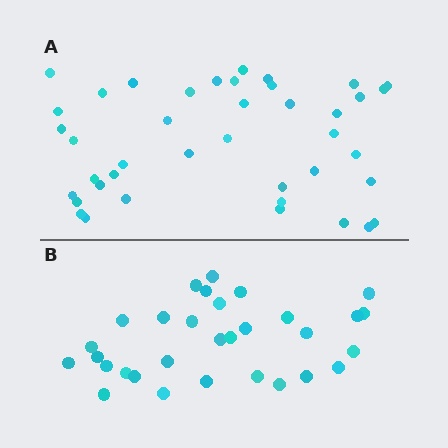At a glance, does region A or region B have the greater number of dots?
Region A (the top region) has more dots.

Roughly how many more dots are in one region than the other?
Region A has roughly 10 or so more dots than region B.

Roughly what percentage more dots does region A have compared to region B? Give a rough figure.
About 30% more.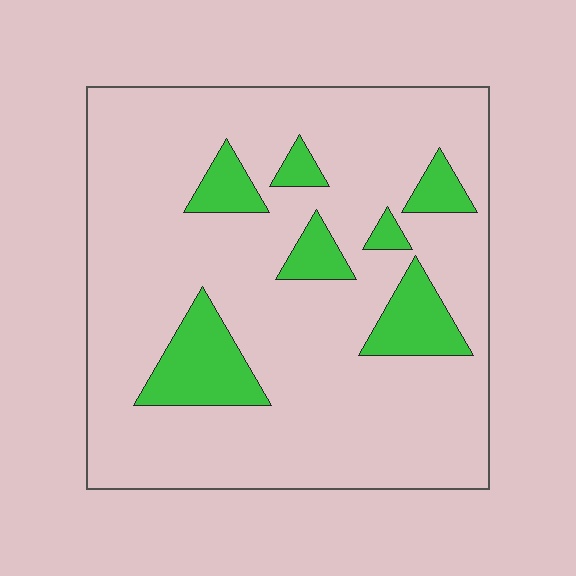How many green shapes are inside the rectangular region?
7.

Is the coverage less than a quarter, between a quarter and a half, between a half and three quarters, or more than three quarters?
Less than a quarter.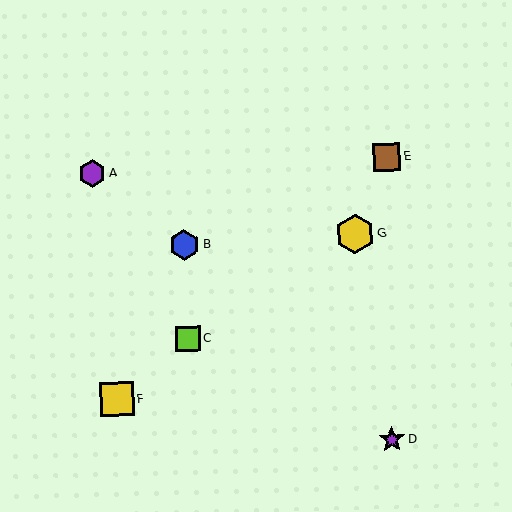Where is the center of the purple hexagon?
The center of the purple hexagon is at (92, 174).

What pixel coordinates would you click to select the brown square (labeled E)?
Click at (387, 157) to select the brown square E.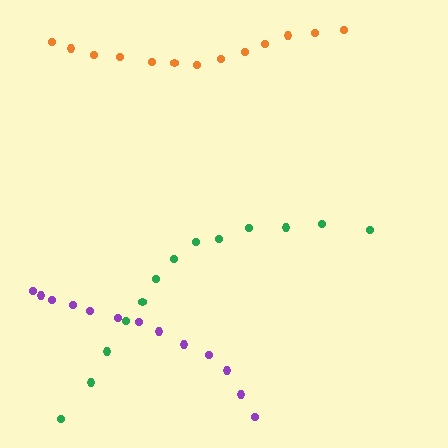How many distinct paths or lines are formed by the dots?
There are 3 distinct paths.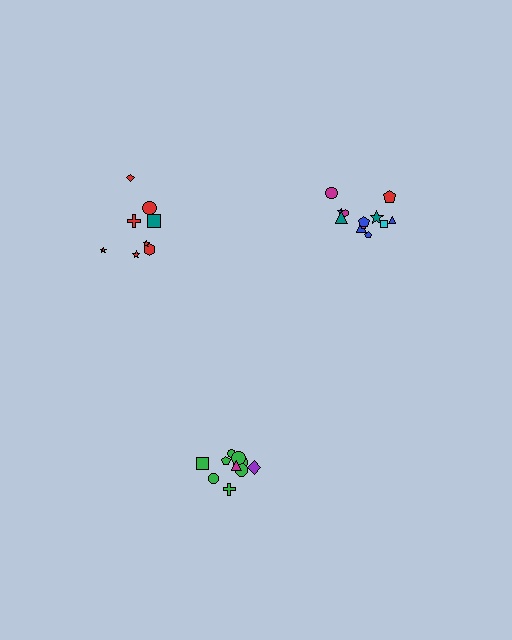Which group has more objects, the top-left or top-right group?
The top-right group.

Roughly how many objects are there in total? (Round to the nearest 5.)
Roughly 30 objects in total.